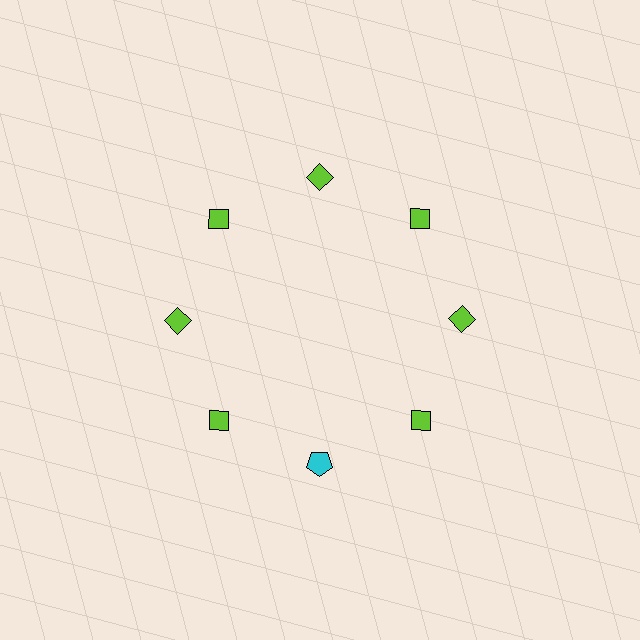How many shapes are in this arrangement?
There are 8 shapes arranged in a ring pattern.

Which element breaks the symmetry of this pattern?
The cyan pentagon at roughly the 6 o'clock position breaks the symmetry. All other shapes are lime diamonds.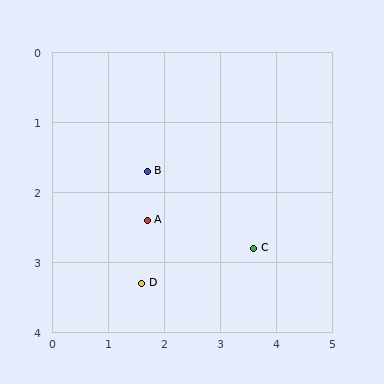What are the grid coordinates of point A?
Point A is at approximately (1.7, 2.4).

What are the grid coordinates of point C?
Point C is at approximately (3.6, 2.8).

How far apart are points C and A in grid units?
Points C and A are about 1.9 grid units apart.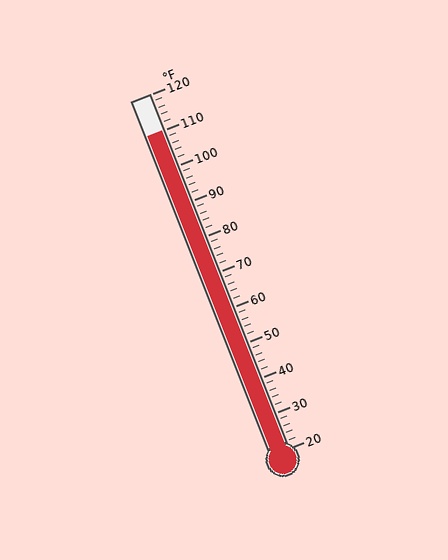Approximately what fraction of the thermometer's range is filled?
The thermometer is filled to approximately 90% of its range.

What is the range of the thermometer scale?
The thermometer scale ranges from 20°F to 120°F.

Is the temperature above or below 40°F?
The temperature is above 40°F.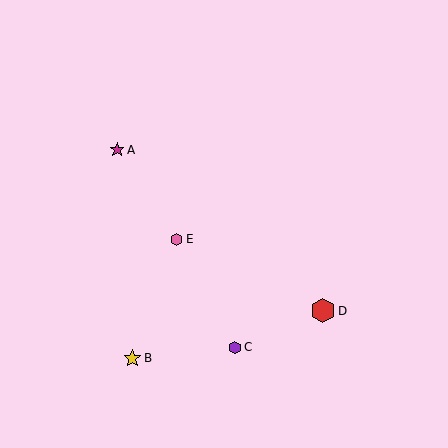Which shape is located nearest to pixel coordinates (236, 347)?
The purple hexagon (labeled C) at (235, 347) is nearest to that location.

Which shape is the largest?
The red hexagon (labeled D) is the largest.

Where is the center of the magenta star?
The center of the magenta star is at (117, 150).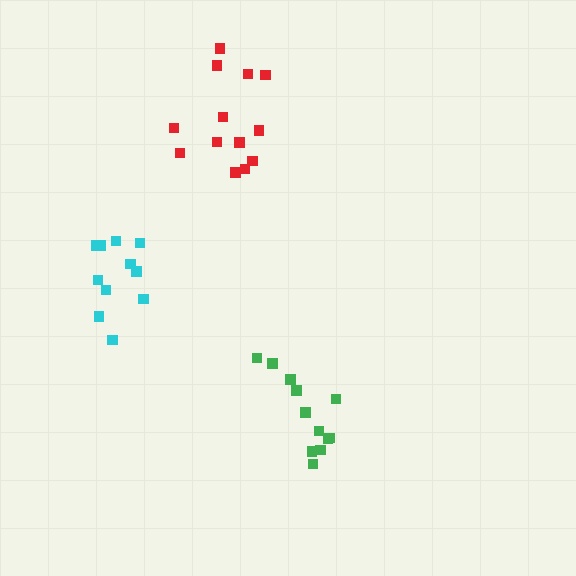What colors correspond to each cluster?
The clusters are colored: red, cyan, green.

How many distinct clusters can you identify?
There are 3 distinct clusters.